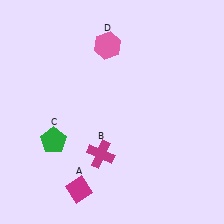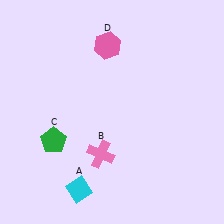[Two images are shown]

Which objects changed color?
A changed from magenta to cyan. B changed from magenta to pink.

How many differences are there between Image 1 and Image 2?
There are 2 differences between the two images.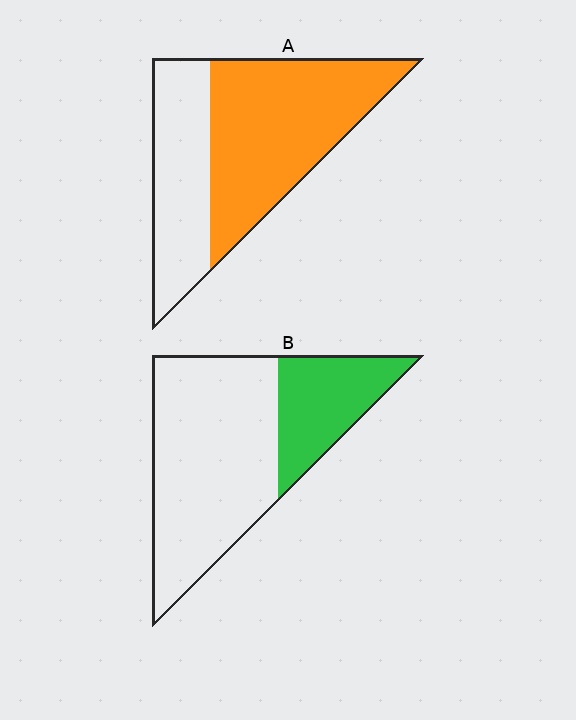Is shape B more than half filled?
No.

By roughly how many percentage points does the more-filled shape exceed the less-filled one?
By roughly 35 percentage points (A over B).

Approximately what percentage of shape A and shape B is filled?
A is approximately 60% and B is approximately 30%.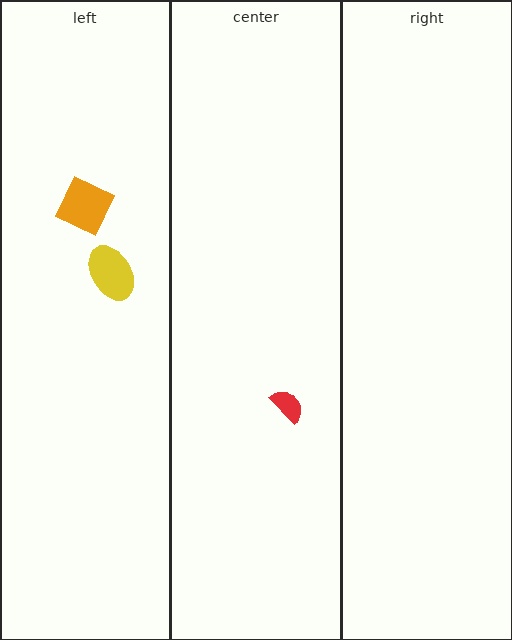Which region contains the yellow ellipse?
The left region.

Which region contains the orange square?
The left region.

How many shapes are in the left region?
2.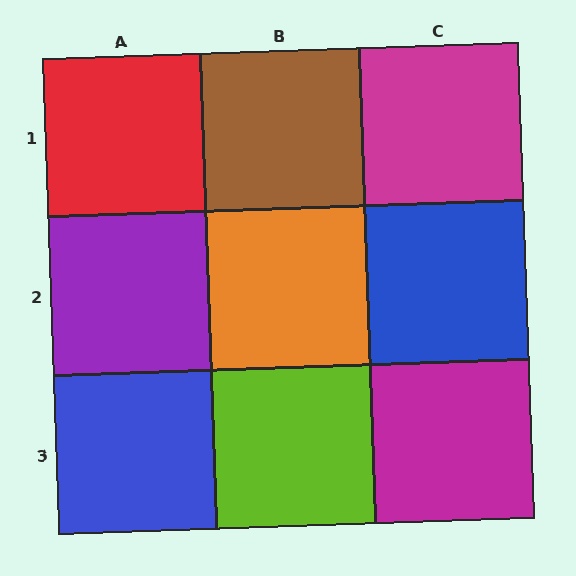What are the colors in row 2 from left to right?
Purple, orange, blue.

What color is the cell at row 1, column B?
Brown.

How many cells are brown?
1 cell is brown.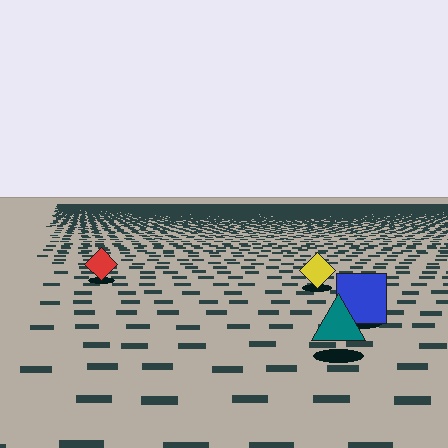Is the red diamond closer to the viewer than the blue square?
No. The blue square is closer — you can tell from the texture gradient: the ground texture is coarser near it.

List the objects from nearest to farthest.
From nearest to farthest: the teal triangle, the blue square, the yellow diamond, the red diamond.